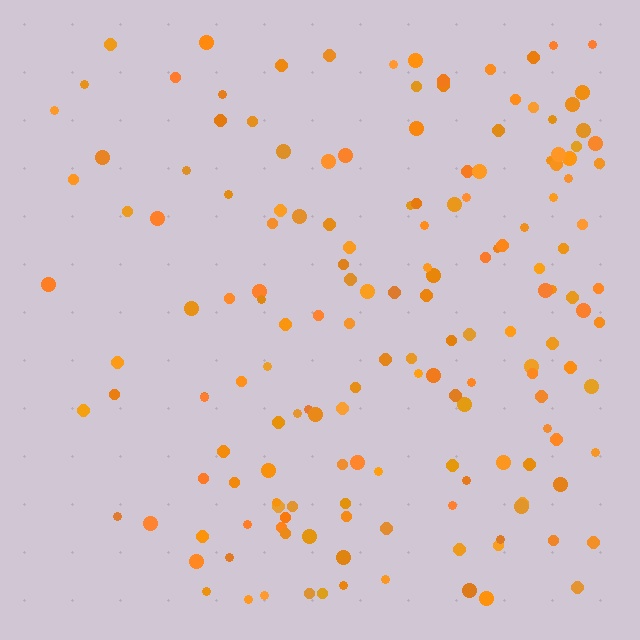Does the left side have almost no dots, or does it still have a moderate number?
Still a moderate number, just noticeably fewer than the right.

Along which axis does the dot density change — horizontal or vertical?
Horizontal.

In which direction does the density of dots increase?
From left to right, with the right side densest.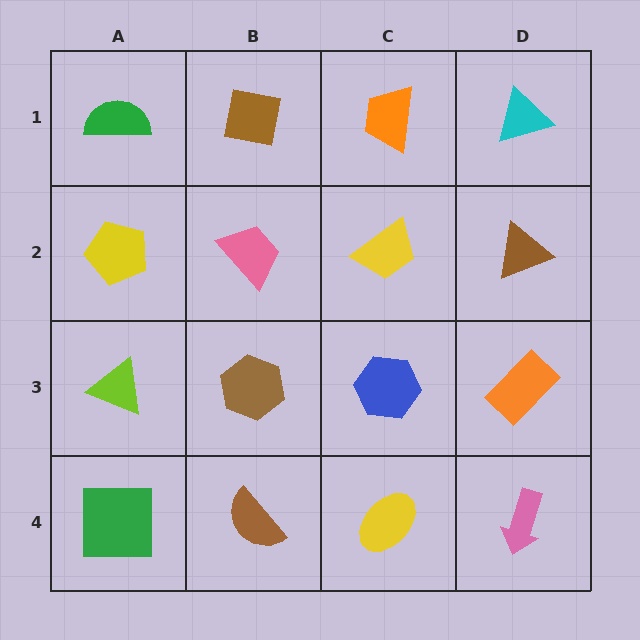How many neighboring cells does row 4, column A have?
2.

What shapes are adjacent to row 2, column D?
A cyan triangle (row 1, column D), an orange rectangle (row 3, column D), a yellow trapezoid (row 2, column C).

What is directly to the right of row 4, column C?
A pink arrow.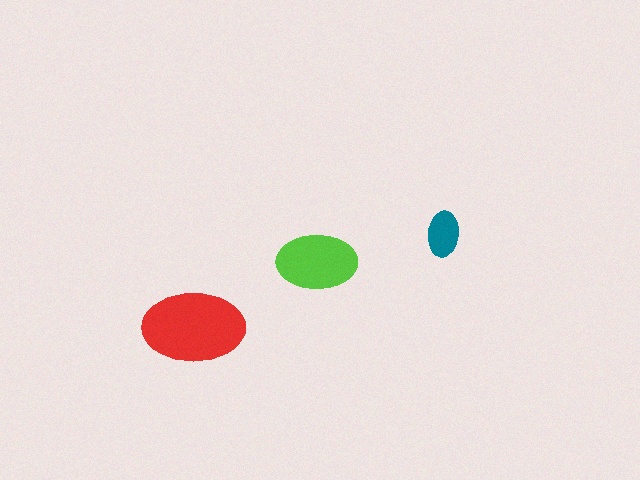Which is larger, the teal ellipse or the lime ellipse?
The lime one.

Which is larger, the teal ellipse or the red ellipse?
The red one.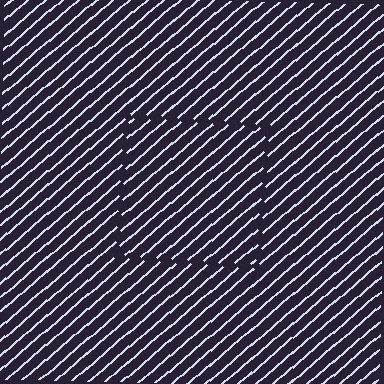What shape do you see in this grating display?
An illusory square. The interior of the shape contains the same grating, shifted by half a period — the contour is defined by the phase discontinuity where line-ends from the inner and outer gratings abut.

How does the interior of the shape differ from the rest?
The interior of the shape contains the same grating, shifted by half a period — the contour is defined by the phase discontinuity where line-ends from the inner and outer gratings abut.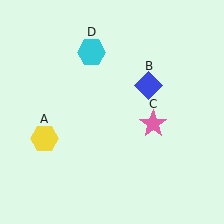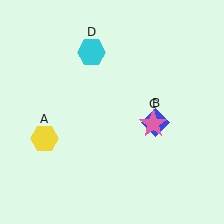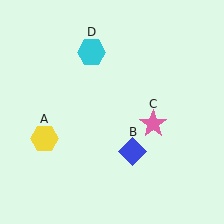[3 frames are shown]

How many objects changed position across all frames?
1 object changed position: blue diamond (object B).